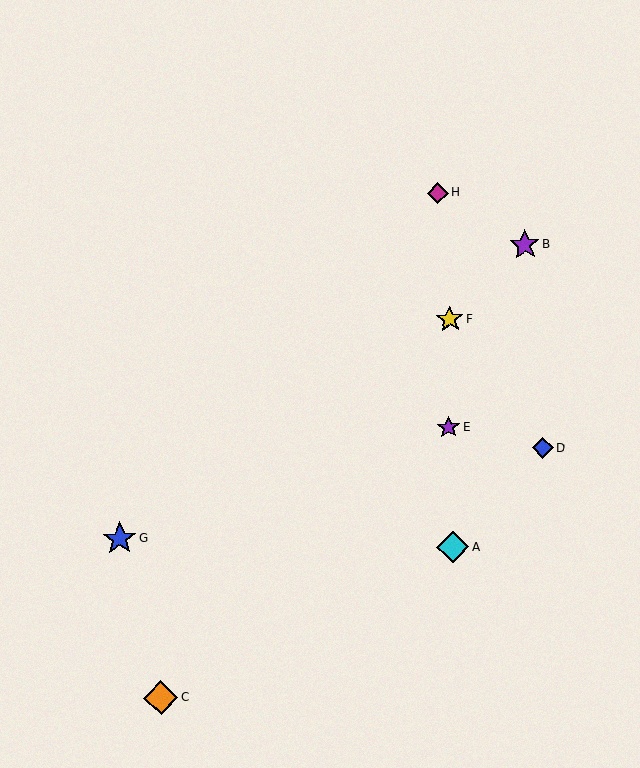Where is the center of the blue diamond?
The center of the blue diamond is at (542, 448).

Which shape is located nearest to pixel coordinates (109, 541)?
The blue star (labeled G) at (120, 539) is nearest to that location.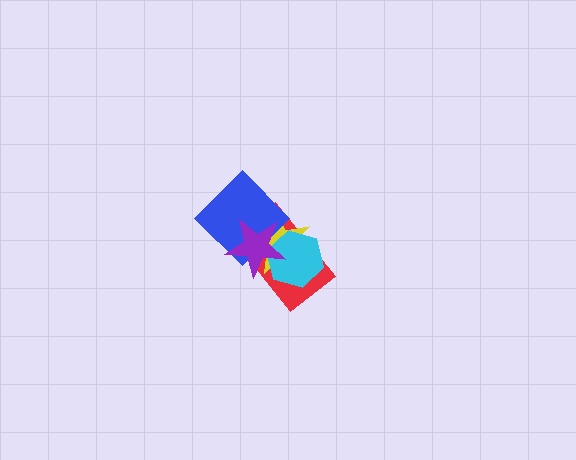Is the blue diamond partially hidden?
Yes, it is partially covered by another shape.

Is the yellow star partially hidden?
Yes, it is partially covered by another shape.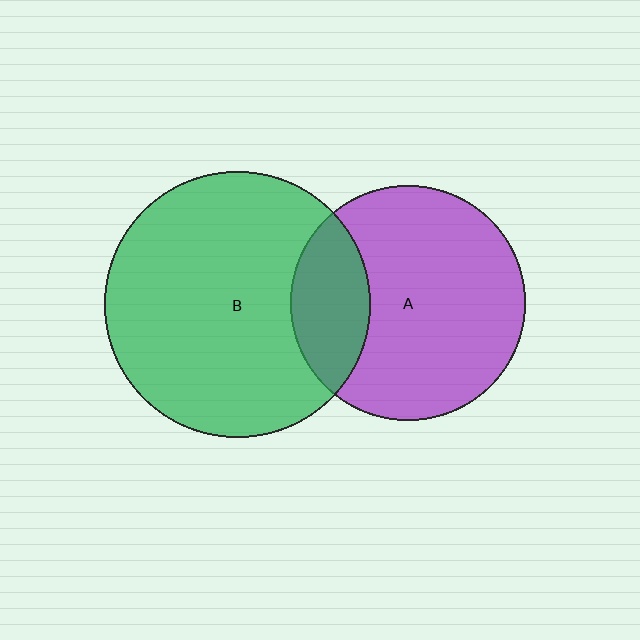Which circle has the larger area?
Circle B (green).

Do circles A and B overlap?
Yes.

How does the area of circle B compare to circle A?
Approximately 1.3 times.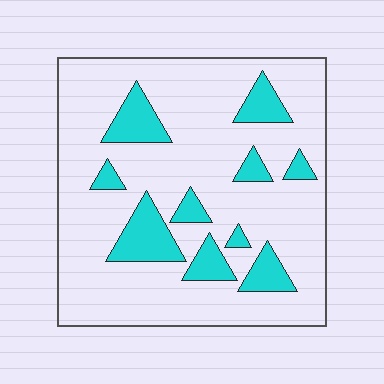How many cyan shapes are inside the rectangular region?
10.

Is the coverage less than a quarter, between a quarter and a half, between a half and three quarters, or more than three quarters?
Less than a quarter.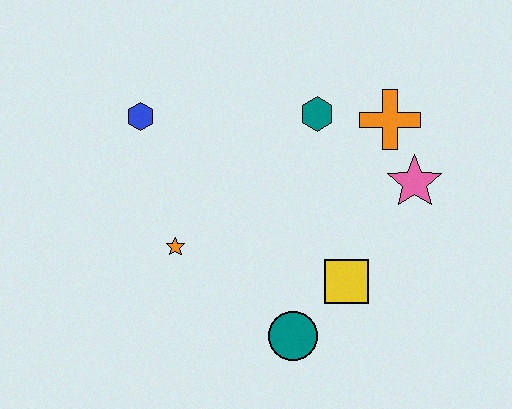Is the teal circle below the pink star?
Yes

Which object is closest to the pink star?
The orange cross is closest to the pink star.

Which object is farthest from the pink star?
The blue hexagon is farthest from the pink star.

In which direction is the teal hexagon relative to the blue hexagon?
The teal hexagon is to the right of the blue hexagon.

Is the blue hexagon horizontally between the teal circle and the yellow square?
No